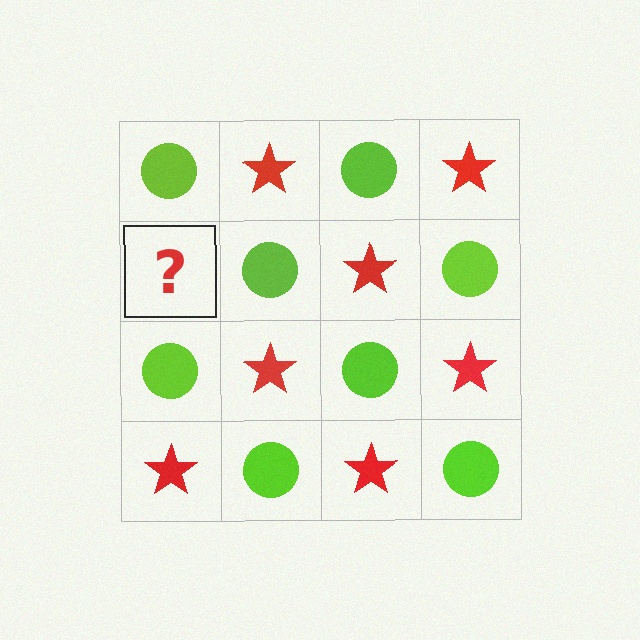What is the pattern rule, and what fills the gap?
The rule is that it alternates lime circle and red star in a checkerboard pattern. The gap should be filled with a red star.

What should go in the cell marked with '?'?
The missing cell should contain a red star.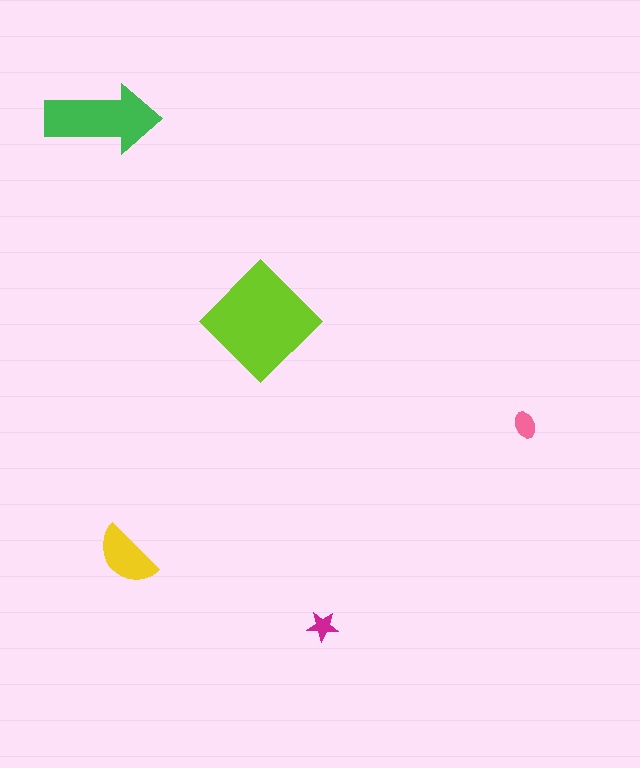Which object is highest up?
The green arrow is topmost.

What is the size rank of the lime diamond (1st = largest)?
1st.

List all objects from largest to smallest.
The lime diamond, the green arrow, the yellow semicircle, the pink ellipse, the magenta star.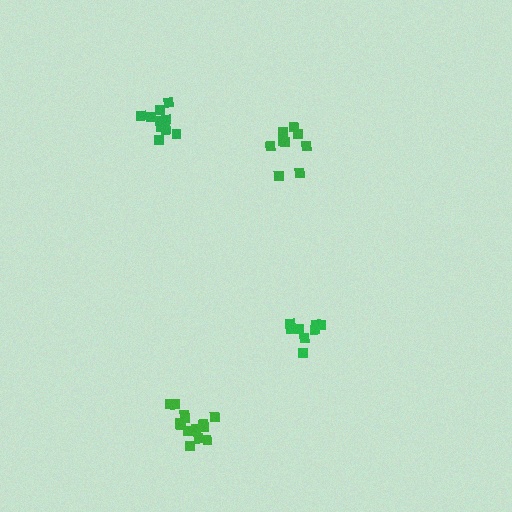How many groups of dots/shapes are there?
There are 4 groups.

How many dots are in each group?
Group 1: 11 dots, Group 2: 9 dots, Group 3: 14 dots, Group 4: 8 dots (42 total).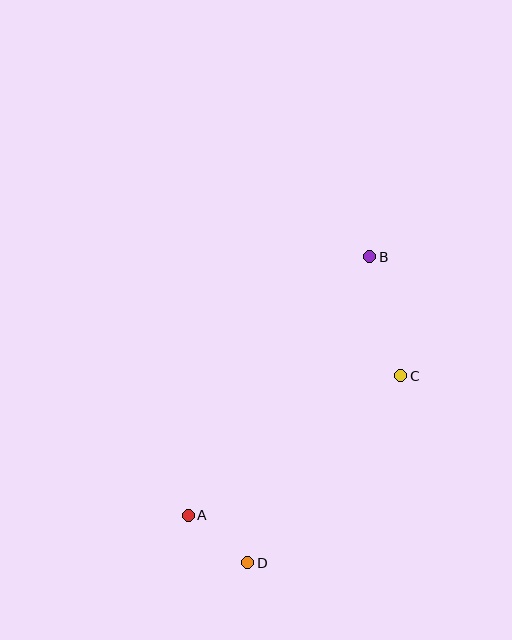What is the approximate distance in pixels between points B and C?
The distance between B and C is approximately 123 pixels.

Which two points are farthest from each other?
Points B and D are farthest from each other.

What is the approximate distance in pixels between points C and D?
The distance between C and D is approximately 242 pixels.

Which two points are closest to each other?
Points A and D are closest to each other.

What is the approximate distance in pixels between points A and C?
The distance between A and C is approximately 254 pixels.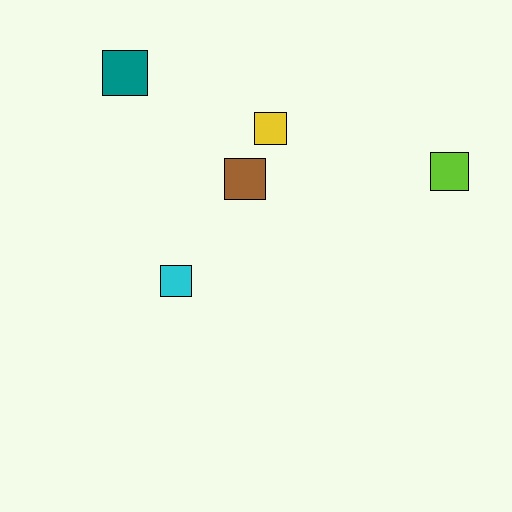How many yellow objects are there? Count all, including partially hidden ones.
There is 1 yellow object.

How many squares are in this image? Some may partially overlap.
There are 5 squares.